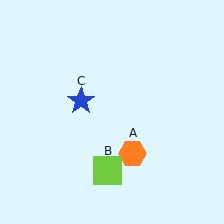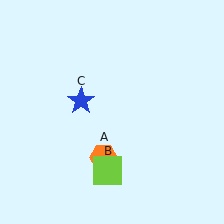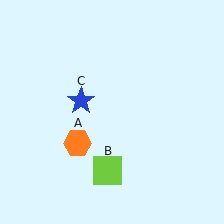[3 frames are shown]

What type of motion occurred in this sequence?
The orange hexagon (object A) rotated clockwise around the center of the scene.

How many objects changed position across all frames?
1 object changed position: orange hexagon (object A).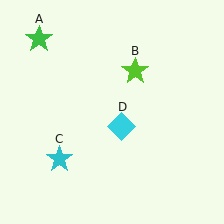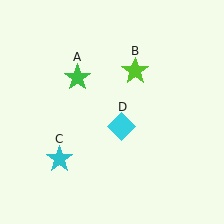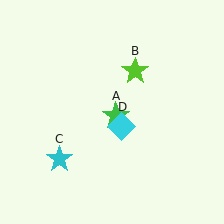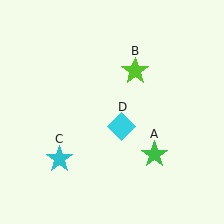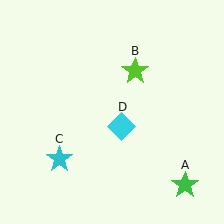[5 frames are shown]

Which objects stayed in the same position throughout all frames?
Lime star (object B) and cyan star (object C) and cyan diamond (object D) remained stationary.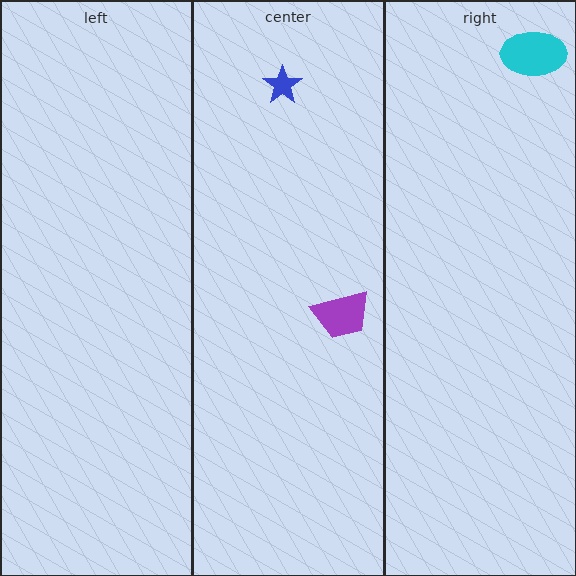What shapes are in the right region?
The cyan ellipse.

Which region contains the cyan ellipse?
The right region.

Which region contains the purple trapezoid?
The center region.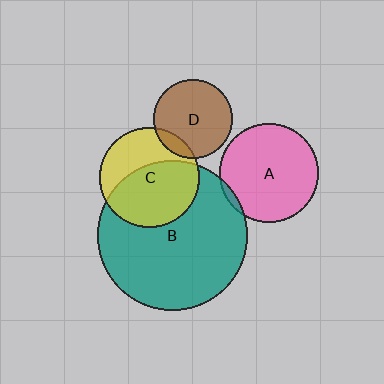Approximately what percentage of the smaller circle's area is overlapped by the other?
Approximately 5%.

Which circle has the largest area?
Circle B (teal).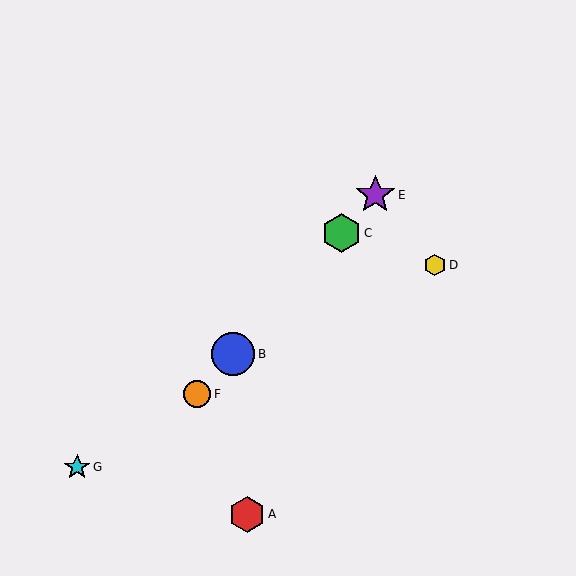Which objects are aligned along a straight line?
Objects B, C, E, F are aligned along a straight line.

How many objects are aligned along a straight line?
4 objects (B, C, E, F) are aligned along a straight line.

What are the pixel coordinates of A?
Object A is at (247, 514).